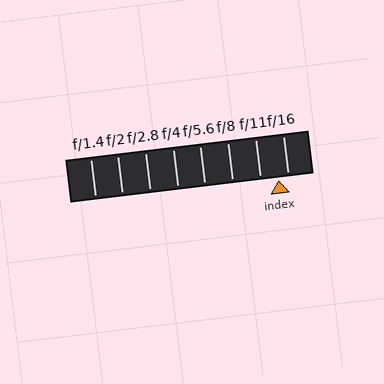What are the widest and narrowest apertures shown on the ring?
The widest aperture shown is f/1.4 and the narrowest is f/16.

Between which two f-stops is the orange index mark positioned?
The index mark is between f/11 and f/16.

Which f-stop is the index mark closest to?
The index mark is closest to f/16.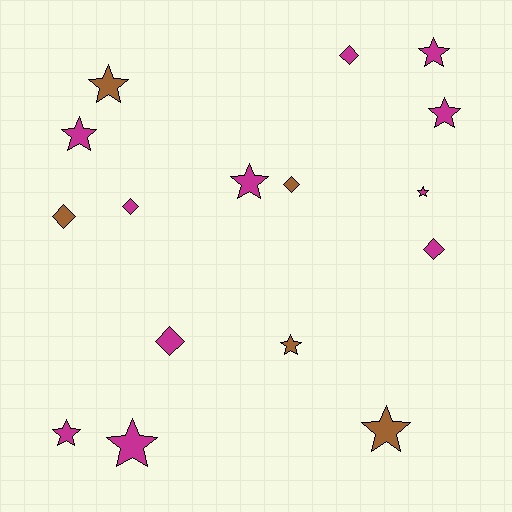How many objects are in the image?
There are 16 objects.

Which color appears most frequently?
Magenta, with 11 objects.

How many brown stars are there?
There are 3 brown stars.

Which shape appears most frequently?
Star, with 10 objects.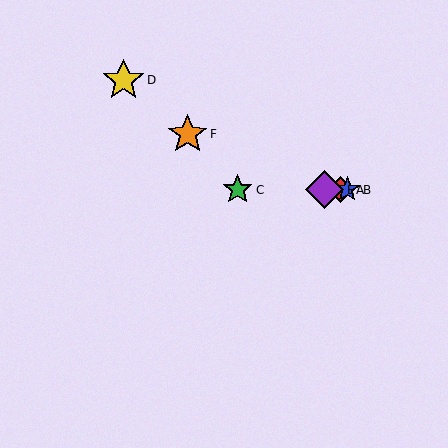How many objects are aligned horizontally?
4 objects (A, B, C, E) are aligned horizontally.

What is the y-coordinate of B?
Object B is at y≈190.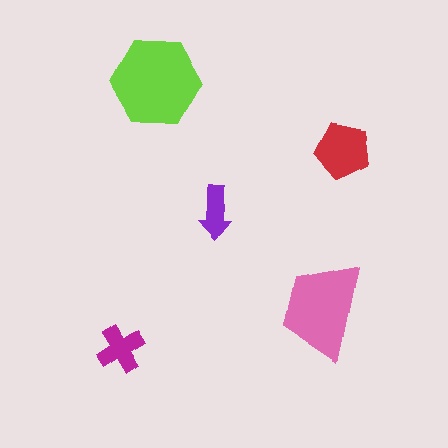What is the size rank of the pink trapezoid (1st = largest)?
2nd.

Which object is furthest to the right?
The red pentagon is rightmost.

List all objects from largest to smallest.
The lime hexagon, the pink trapezoid, the red pentagon, the magenta cross, the purple arrow.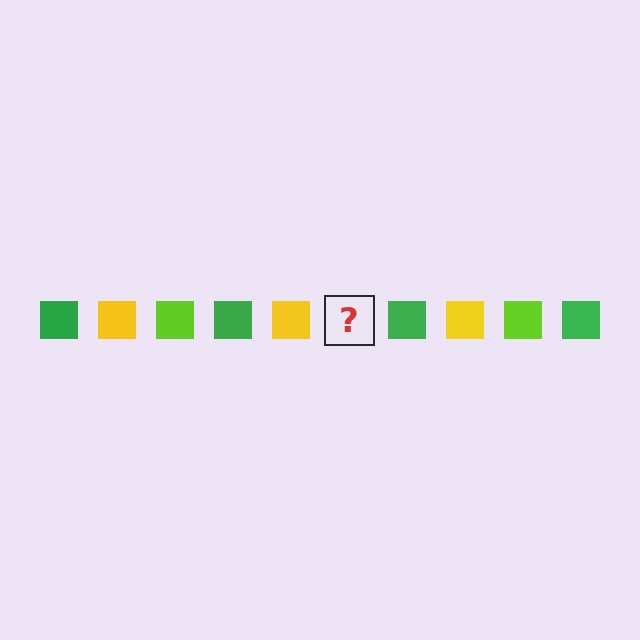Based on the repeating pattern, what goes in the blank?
The blank should be a lime square.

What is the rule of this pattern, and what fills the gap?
The rule is that the pattern cycles through green, yellow, lime squares. The gap should be filled with a lime square.